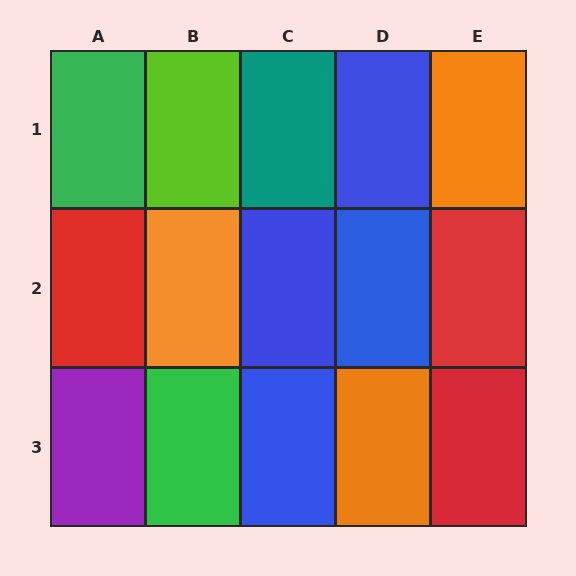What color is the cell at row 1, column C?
Teal.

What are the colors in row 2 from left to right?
Red, orange, blue, blue, red.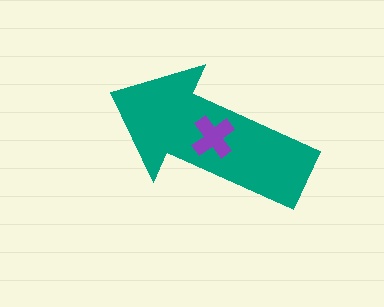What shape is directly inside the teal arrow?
The purple cross.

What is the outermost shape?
The teal arrow.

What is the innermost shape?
The purple cross.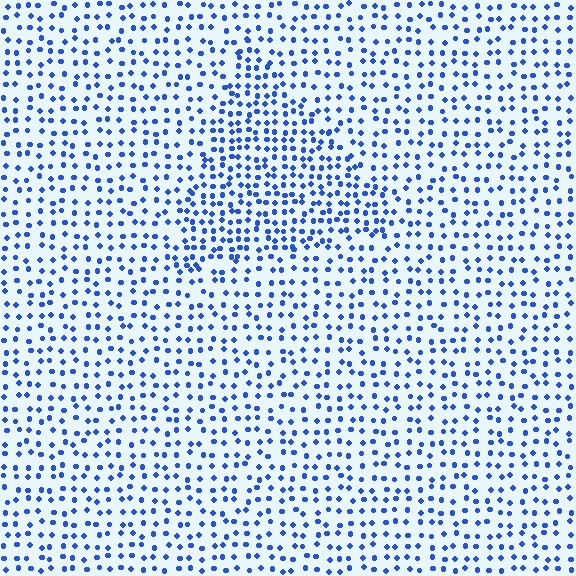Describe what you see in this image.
The image contains small blue elements arranged at two different densities. A triangle-shaped region is visible where the elements are more densely packed than the surrounding area.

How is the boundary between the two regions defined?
The boundary is defined by a change in element density (approximately 1.6x ratio). All elements are the same color, size, and shape.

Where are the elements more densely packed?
The elements are more densely packed inside the triangle boundary.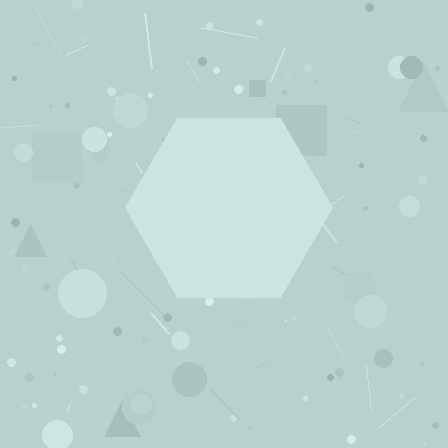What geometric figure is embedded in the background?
A hexagon is embedded in the background.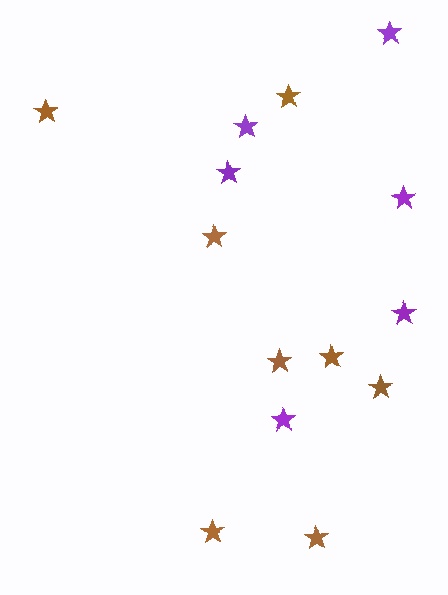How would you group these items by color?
There are 2 groups: one group of purple stars (6) and one group of brown stars (8).